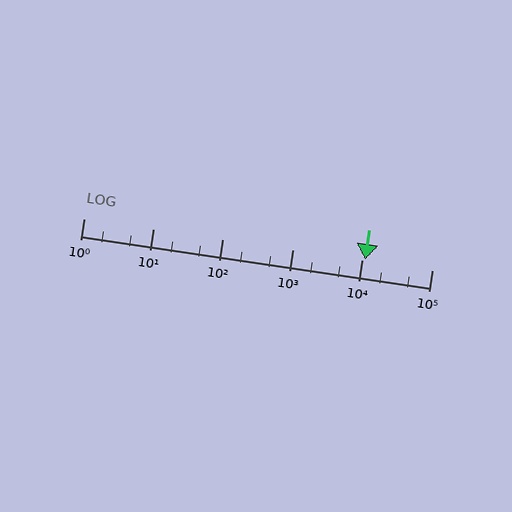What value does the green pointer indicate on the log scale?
The pointer indicates approximately 11000.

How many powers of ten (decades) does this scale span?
The scale spans 5 decades, from 1 to 100000.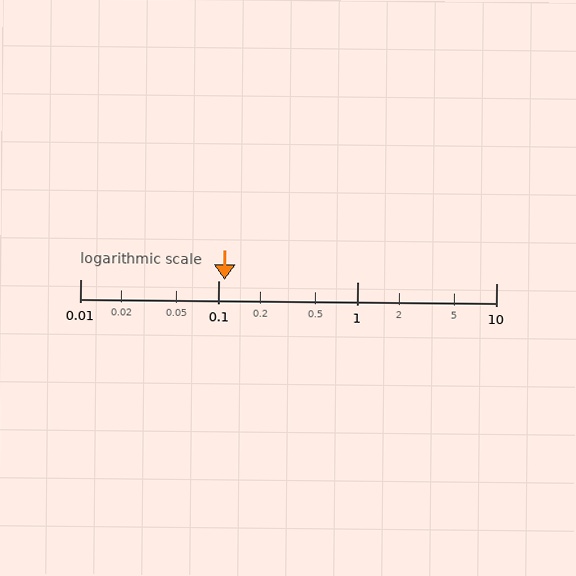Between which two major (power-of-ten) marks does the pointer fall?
The pointer is between 0.1 and 1.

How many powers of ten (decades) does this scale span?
The scale spans 3 decades, from 0.01 to 10.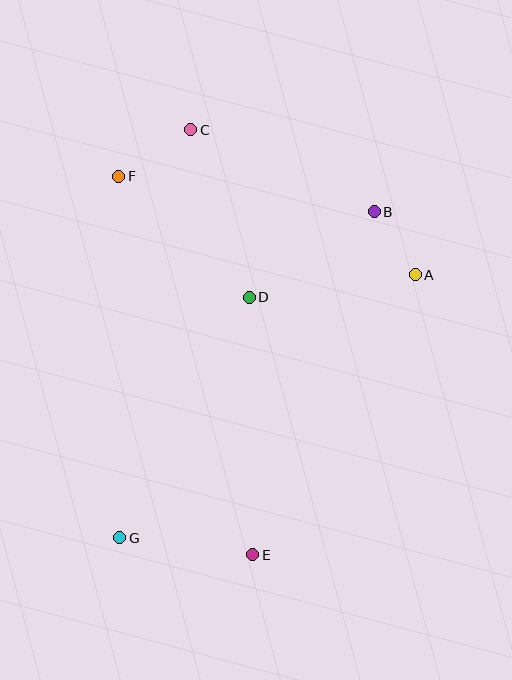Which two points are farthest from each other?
Points C and E are farthest from each other.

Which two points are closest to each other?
Points A and B are closest to each other.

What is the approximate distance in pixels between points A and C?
The distance between A and C is approximately 267 pixels.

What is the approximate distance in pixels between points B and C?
The distance between B and C is approximately 201 pixels.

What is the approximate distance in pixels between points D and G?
The distance between D and G is approximately 273 pixels.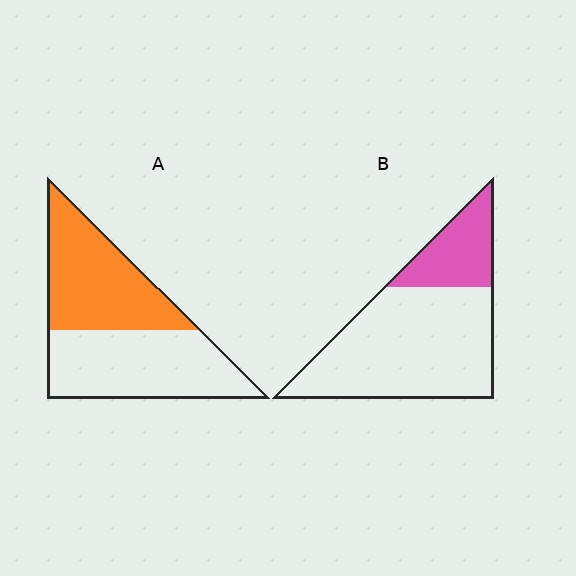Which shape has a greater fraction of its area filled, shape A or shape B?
Shape A.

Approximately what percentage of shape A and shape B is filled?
A is approximately 50% and B is approximately 25%.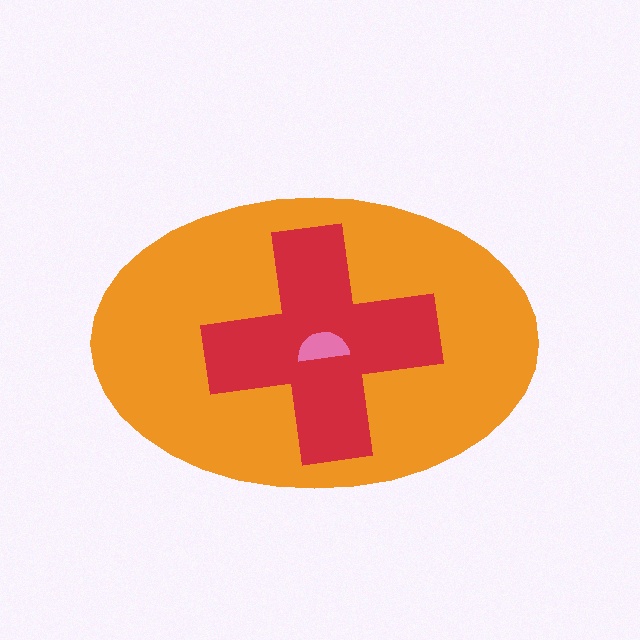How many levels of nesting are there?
3.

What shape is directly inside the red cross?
The pink semicircle.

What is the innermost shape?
The pink semicircle.